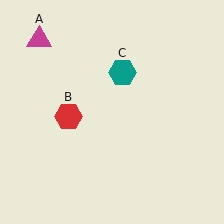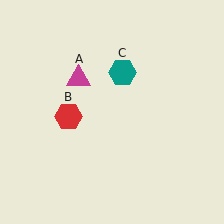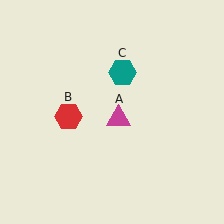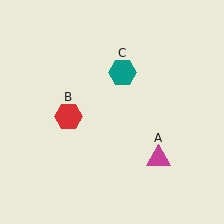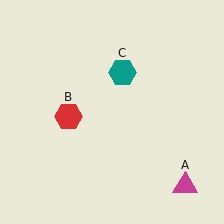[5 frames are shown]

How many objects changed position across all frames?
1 object changed position: magenta triangle (object A).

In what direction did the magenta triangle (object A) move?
The magenta triangle (object A) moved down and to the right.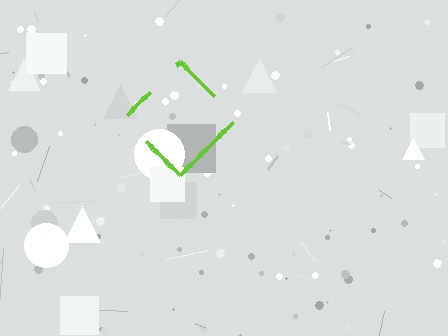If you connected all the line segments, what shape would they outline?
They would outline a diamond.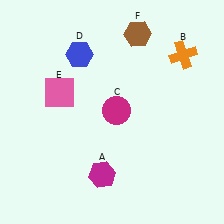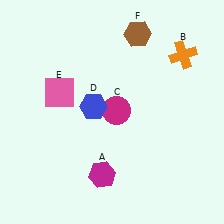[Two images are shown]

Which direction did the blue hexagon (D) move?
The blue hexagon (D) moved down.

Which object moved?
The blue hexagon (D) moved down.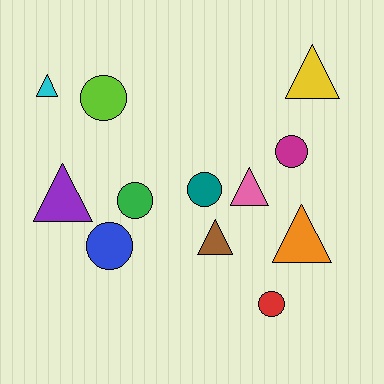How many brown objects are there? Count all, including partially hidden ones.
There is 1 brown object.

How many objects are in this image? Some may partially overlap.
There are 12 objects.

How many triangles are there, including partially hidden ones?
There are 6 triangles.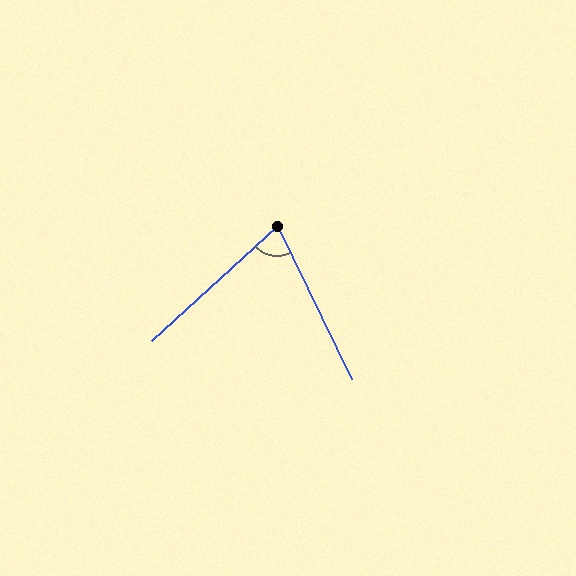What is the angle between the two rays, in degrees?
Approximately 73 degrees.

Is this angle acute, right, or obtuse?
It is acute.